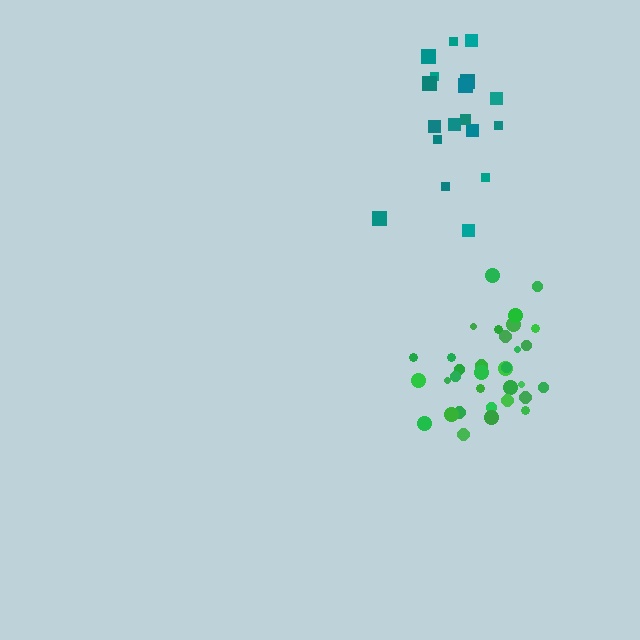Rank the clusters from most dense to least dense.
green, teal.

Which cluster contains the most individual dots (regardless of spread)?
Green (34).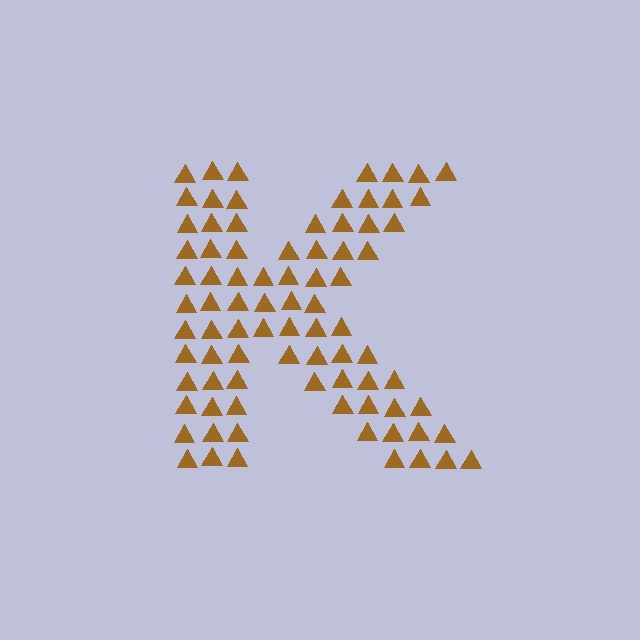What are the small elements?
The small elements are triangles.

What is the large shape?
The large shape is the letter K.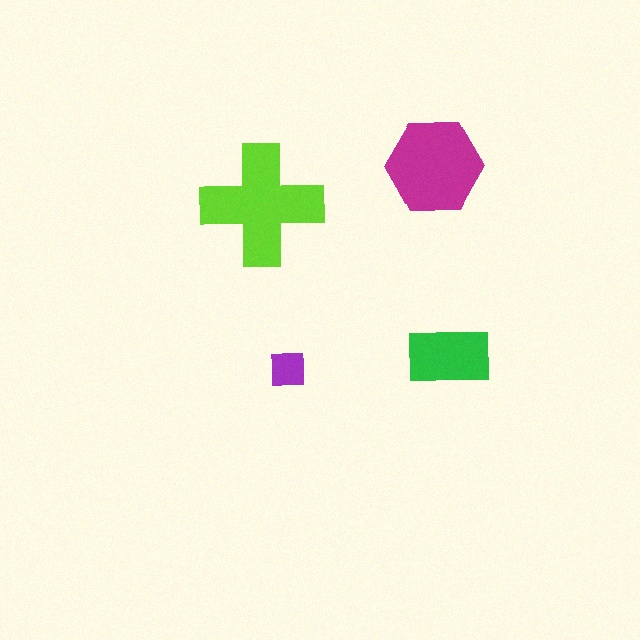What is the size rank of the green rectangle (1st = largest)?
3rd.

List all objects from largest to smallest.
The lime cross, the magenta hexagon, the green rectangle, the purple square.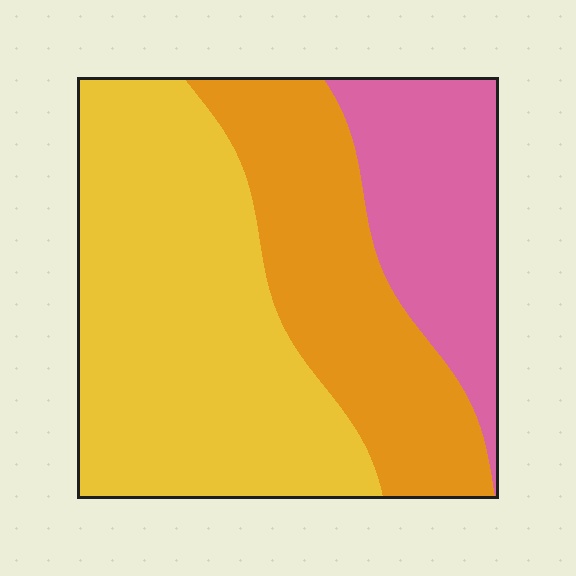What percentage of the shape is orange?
Orange covers around 30% of the shape.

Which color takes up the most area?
Yellow, at roughly 50%.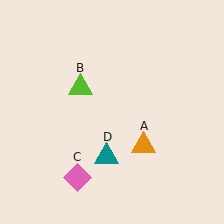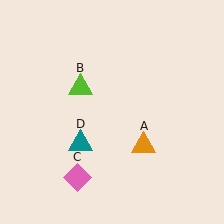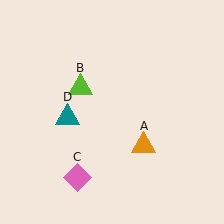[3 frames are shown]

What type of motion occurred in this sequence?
The teal triangle (object D) rotated clockwise around the center of the scene.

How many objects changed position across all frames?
1 object changed position: teal triangle (object D).